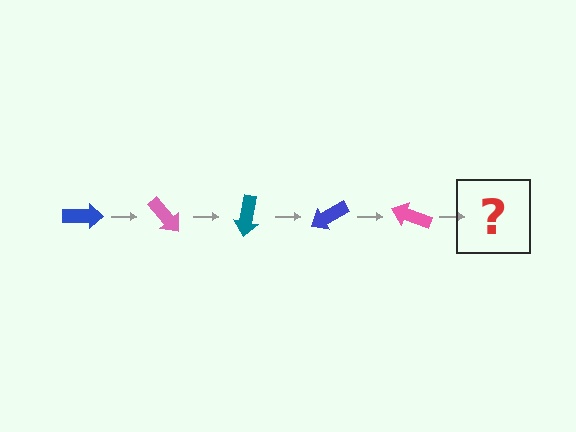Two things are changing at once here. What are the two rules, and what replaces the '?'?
The two rules are that it rotates 50 degrees each step and the color cycles through blue, pink, and teal. The '?' should be a teal arrow, rotated 250 degrees from the start.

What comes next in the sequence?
The next element should be a teal arrow, rotated 250 degrees from the start.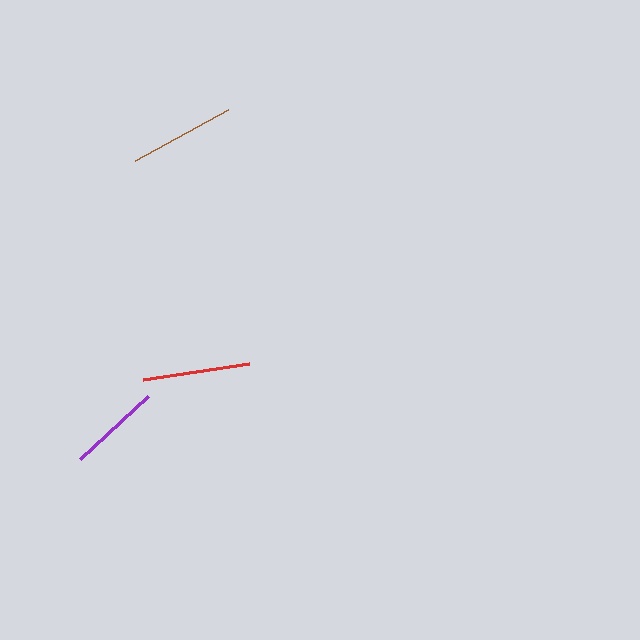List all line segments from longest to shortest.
From longest to shortest: red, brown, purple.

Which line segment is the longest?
The red line is the longest at approximately 107 pixels.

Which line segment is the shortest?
The purple line is the shortest at approximately 93 pixels.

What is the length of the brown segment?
The brown segment is approximately 106 pixels long.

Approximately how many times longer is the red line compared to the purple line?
The red line is approximately 1.2 times the length of the purple line.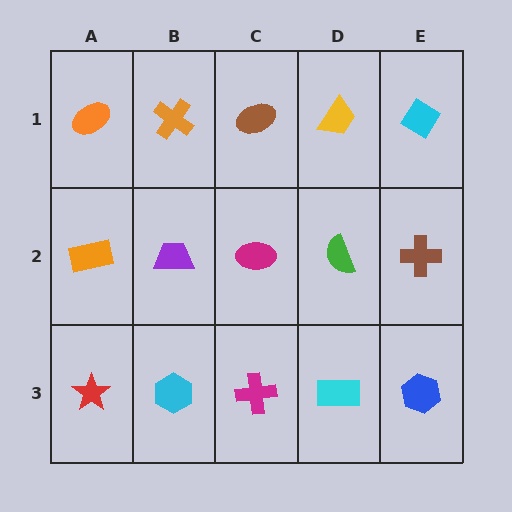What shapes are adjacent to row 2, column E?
A cyan diamond (row 1, column E), a blue hexagon (row 3, column E), a green semicircle (row 2, column D).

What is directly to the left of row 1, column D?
A brown ellipse.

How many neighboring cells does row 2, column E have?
3.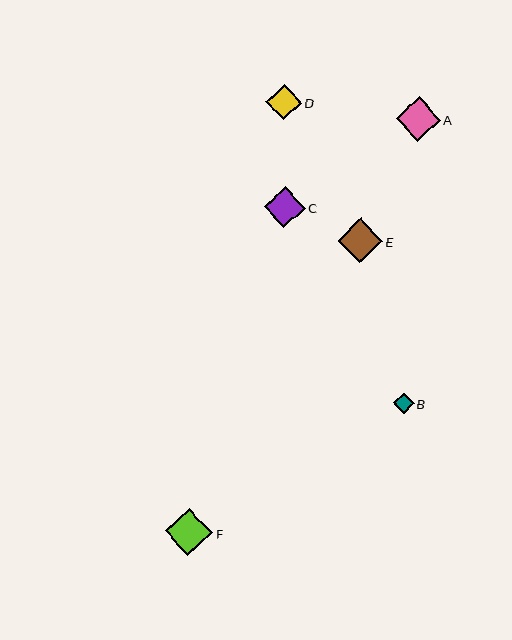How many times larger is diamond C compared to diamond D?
Diamond C is approximately 1.2 times the size of diamond D.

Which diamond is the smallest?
Diamond B is the smallest with a size of approximately 21 pixels.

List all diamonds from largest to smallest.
From largest to smallest: F, E, A, C, D, B.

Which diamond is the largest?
Diamond F is the largest with a size of approximately 47 pixels.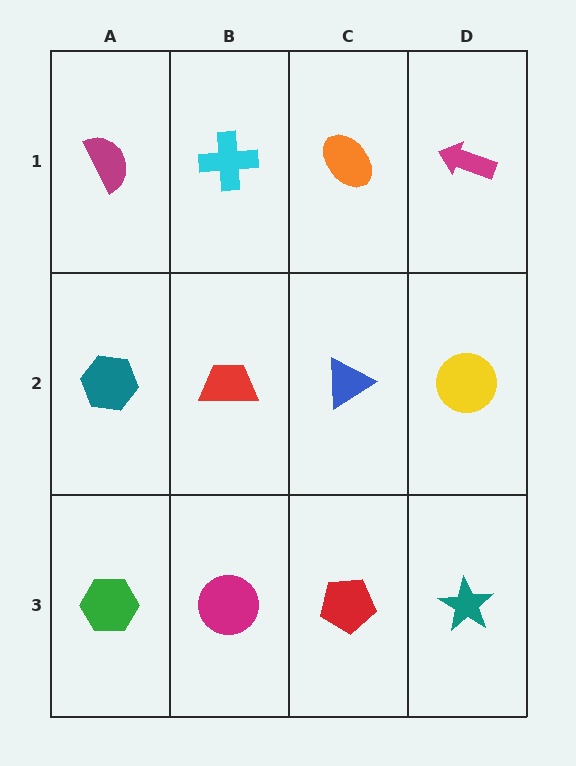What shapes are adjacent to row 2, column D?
A magenta arrow (row 1, column D), a teal star (row 3, column D), a blue triangle (row 2, column C).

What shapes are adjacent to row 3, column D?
A yellow circle (row 2, column D), a red pentagon (row 3, column C).